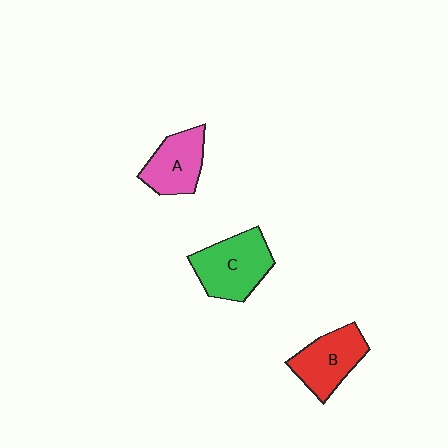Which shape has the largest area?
Shape C (green).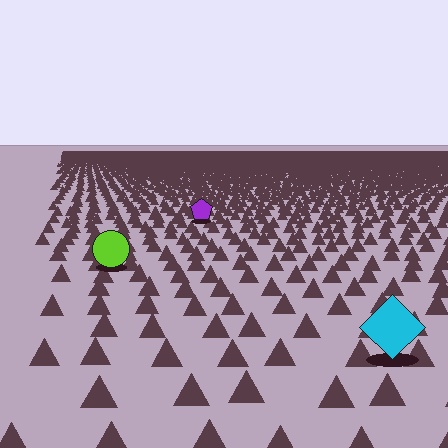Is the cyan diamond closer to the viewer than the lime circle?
Yes. The cyan diamond is closer — you can tell from the texture gradient: the ground texture is coarser near it.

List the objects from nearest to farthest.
From nearest to farthest: the cyan diamond, the lime circle, the purple pentagon.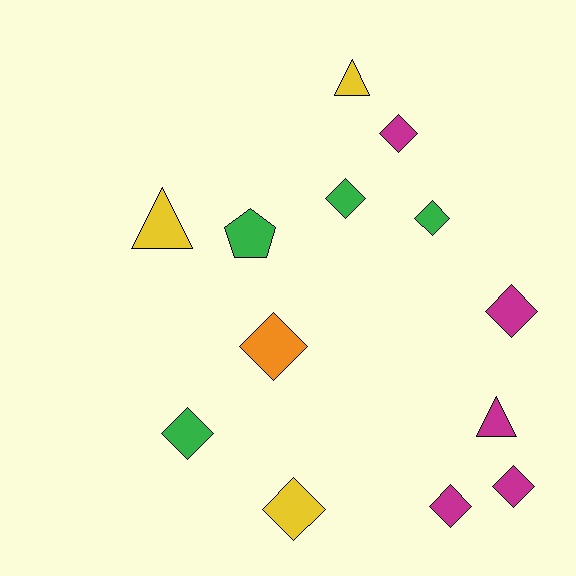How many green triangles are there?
There are no green triangles.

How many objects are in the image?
There are 13 objects.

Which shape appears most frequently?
Diamond, with 9 objects.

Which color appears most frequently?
Magenta, with 5 objects.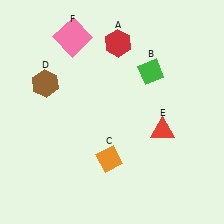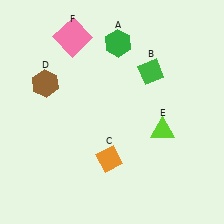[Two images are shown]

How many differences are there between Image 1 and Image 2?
There are 2 differences between the two images.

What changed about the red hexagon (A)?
In Image 1, A is red. In Image 2, it changed to green.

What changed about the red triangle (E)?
In Image 1, E is red. In Image 2, it changed to lime.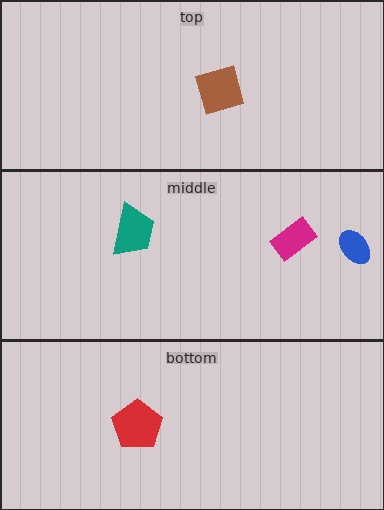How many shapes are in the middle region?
3.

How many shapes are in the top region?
1.